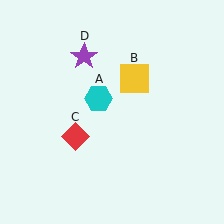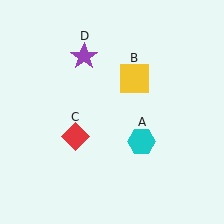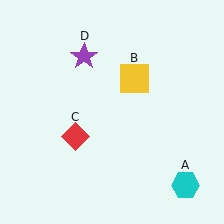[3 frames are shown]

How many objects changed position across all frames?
1 object changed position: cyan hexagon (object A).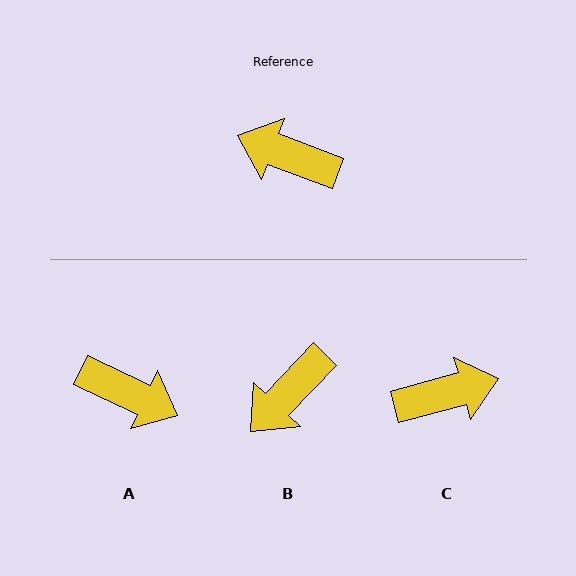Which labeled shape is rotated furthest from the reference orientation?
A, about 176 degrees away.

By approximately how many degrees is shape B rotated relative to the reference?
Approximately 67 degrees counter-clockwise.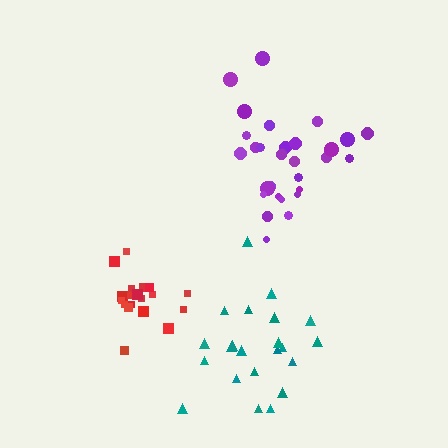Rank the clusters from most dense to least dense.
red, purple, teal.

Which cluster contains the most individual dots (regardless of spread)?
Purple (31).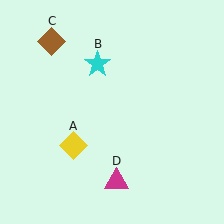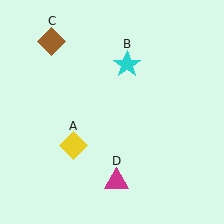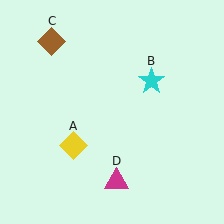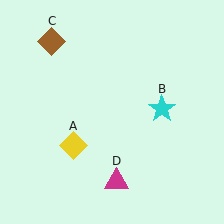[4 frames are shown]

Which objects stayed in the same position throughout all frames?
Yellow diamond (object A) and brown diamond (object C) and magenta triangle (object D) remained stationary.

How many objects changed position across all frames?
1 object changed position: cyan star (object B).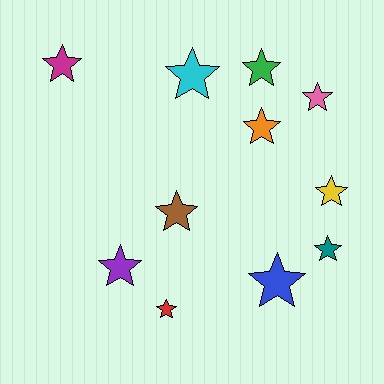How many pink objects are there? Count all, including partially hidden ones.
There is 1 pink object.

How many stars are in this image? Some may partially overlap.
There are 11 stars.